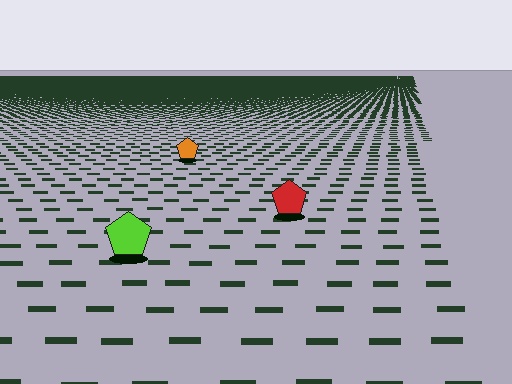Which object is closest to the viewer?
The lime pentagon is closest. The texture marks near it are larger and more spread out.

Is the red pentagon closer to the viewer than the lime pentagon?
No. The lime pentagon is closer — you can tell from the texture gradient: the ground texture is coarser near it.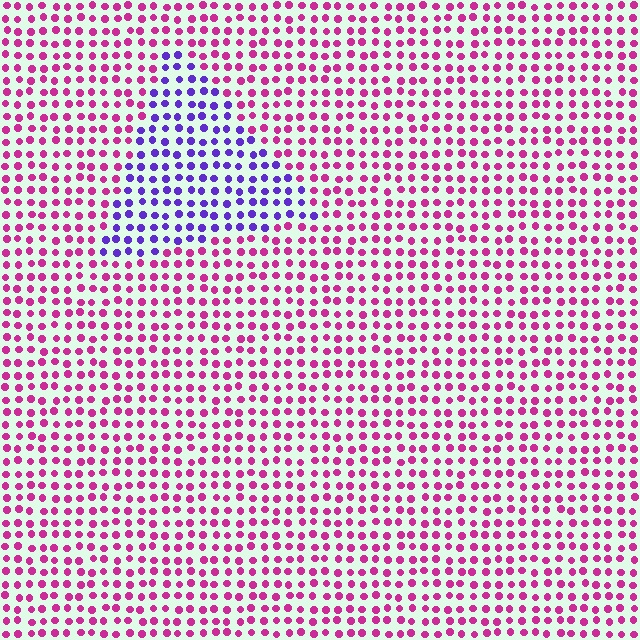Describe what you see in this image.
The image is filled with small magenta elements in a uniform arrangement. A triangle-shaped region is visible where the elements are tinted to a slightly different hue, forming a subtle color boundary.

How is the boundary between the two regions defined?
The boundary is defined purely by a slight shift in hue (about 60 degrees). Spacing, size, and orientation are identical on both sides.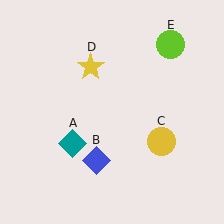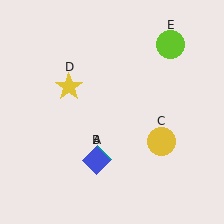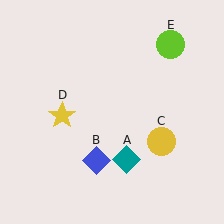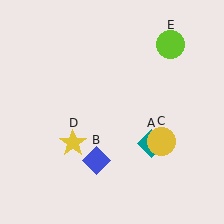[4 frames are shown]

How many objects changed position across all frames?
2 objects changed position: teal diamond (object A), yellow star (object D).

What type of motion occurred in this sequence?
The teal diamond (object A), yellow star (object D) rotated counterclockwise around the center of the scene.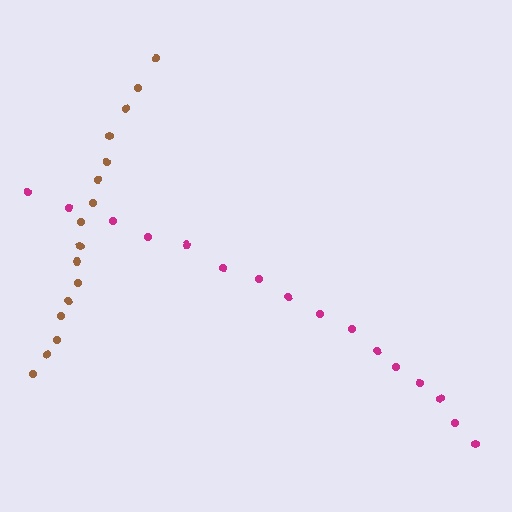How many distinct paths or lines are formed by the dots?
There are 2 distinct paths.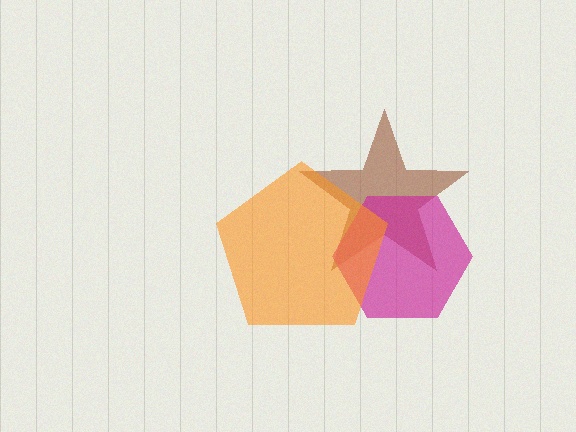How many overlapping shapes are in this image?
There are 3 overlapping shapes in the image.